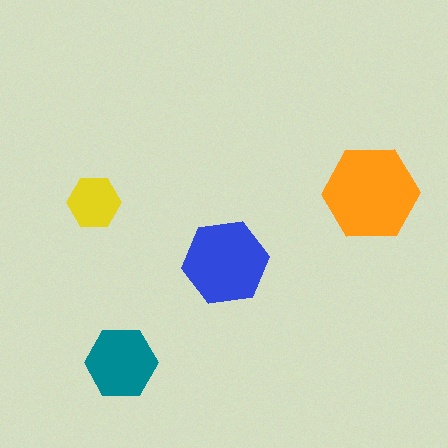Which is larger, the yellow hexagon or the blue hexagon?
The blue one.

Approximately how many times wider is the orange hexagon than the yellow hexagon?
About 2 times wider.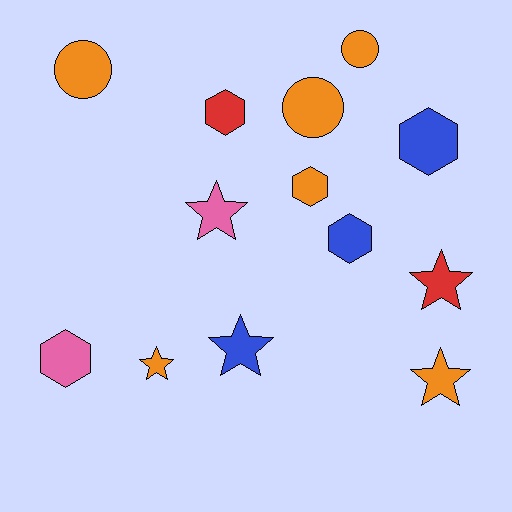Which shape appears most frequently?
Star, with 5 objects.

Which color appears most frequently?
Orange, with 6 objects.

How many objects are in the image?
There are 13 objects.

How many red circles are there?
There are no red circles.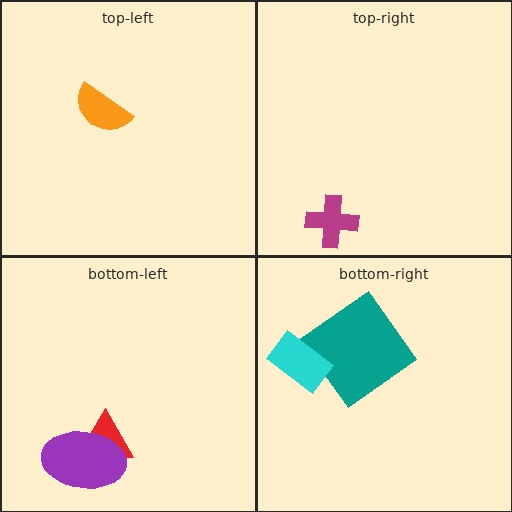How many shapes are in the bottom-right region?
2.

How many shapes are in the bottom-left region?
2.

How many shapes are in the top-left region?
1.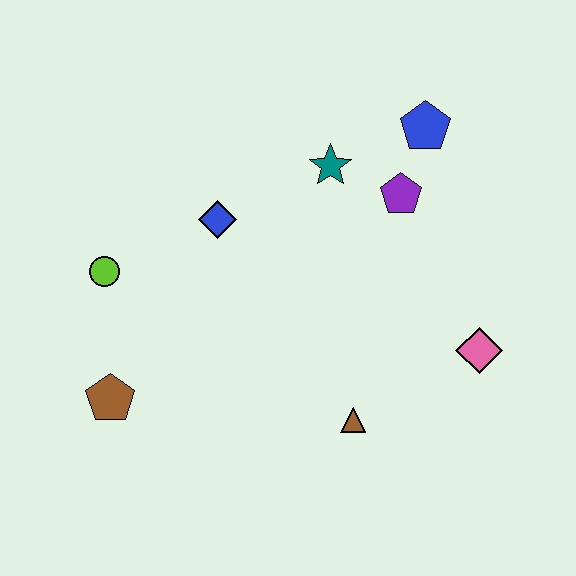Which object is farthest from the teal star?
The brown pentagon is farthest from the teal star.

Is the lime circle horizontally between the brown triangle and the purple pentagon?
No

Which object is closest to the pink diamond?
The brown triangle is closest to the pink diamond.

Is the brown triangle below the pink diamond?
Yes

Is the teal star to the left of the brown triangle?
Yes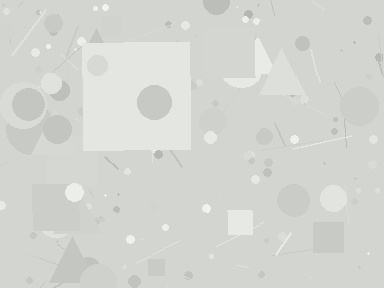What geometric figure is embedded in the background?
A square is embedded in the background.